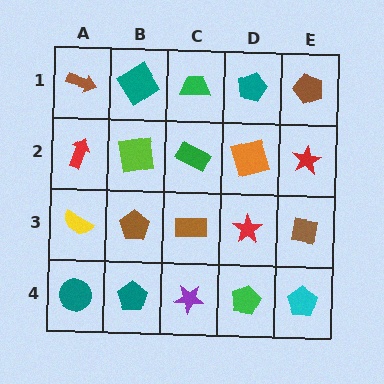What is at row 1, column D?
A teal pentagon.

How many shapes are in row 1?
5 shapes.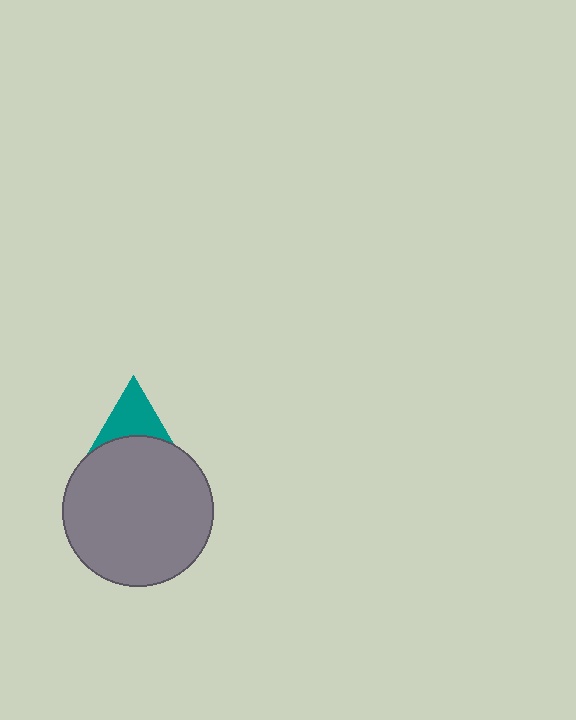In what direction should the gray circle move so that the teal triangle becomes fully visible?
The gray circle should move down. That is the shortest direction to clear the overlap and leave the teal triangle fully visible.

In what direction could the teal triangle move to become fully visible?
The teal triangle could move up. That would shift it out from behind the gray circle entirely.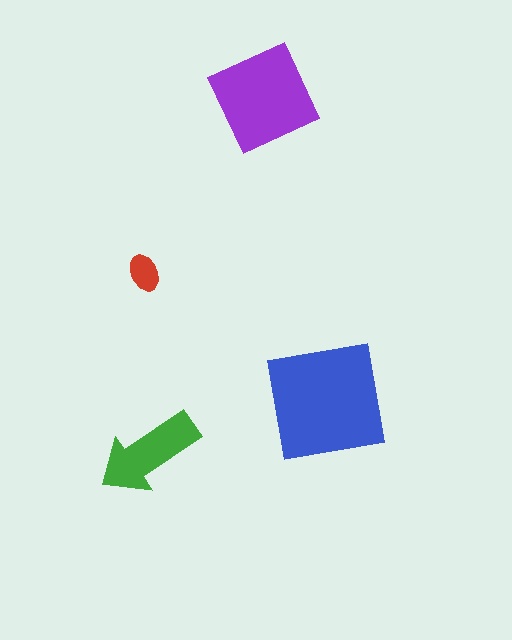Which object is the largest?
The blue square.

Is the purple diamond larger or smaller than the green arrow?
Larger.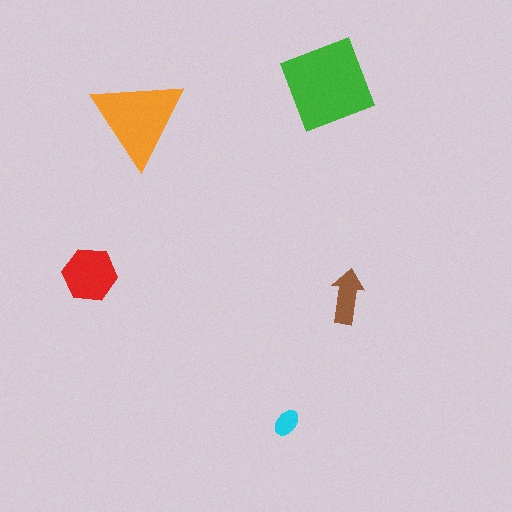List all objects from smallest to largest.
The cyan ellipse, the brown arrow, the red hexagon, the orange triangle, the green diamond.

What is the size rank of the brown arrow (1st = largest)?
4th.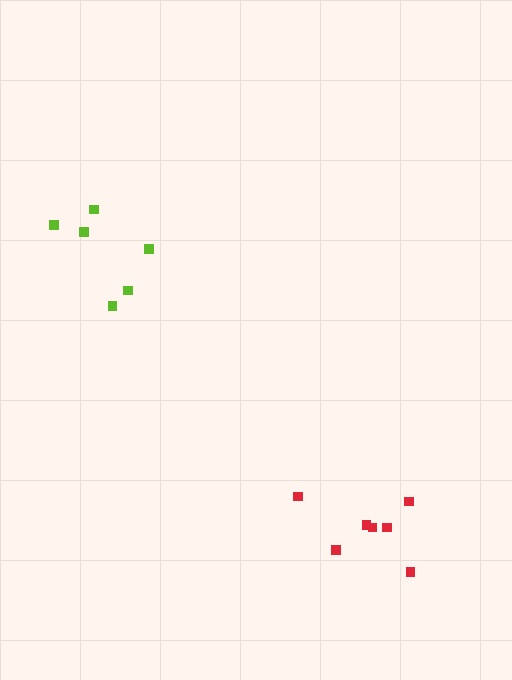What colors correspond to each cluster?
The clusters are colored: lime, red.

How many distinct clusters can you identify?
There are 2 distinct clusters.